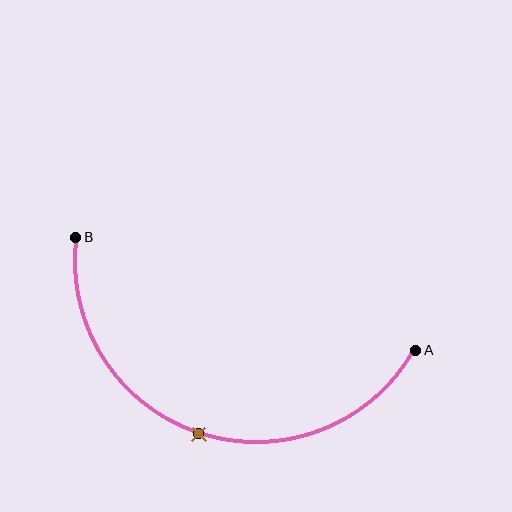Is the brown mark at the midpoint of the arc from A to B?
Yes. The brown mark lies on the arc at equal arc-length from both A and B — it is the arc midpoint.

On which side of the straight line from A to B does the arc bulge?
The arc bulges below the straight line connecting A and B.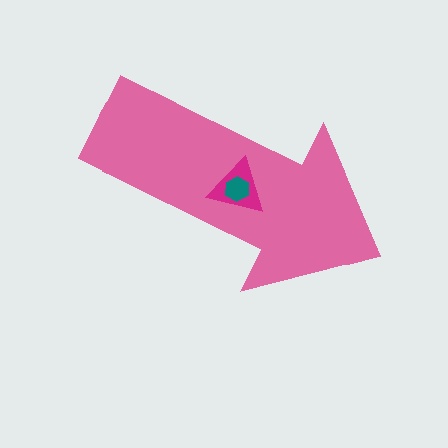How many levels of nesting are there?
3.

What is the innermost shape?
The teal hexagon.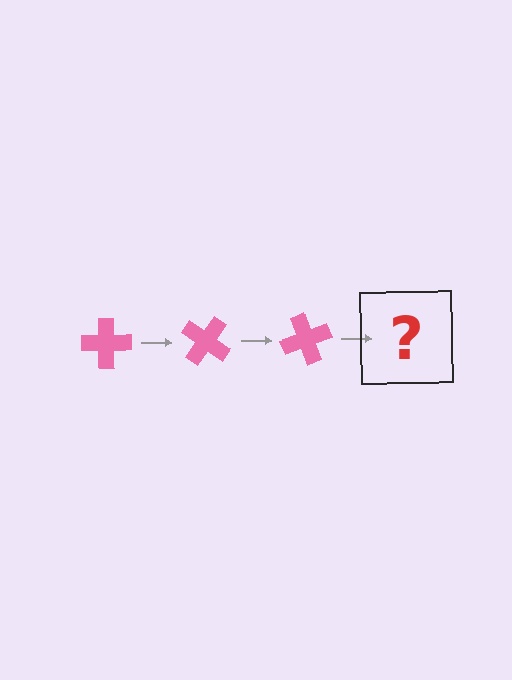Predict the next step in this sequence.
The next step is a pink cross rotated 105 degrees.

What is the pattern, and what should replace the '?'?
The pattern is that the cross rotates 35 degrees each step. The '?' should be a pink cross rotated 105 degrees.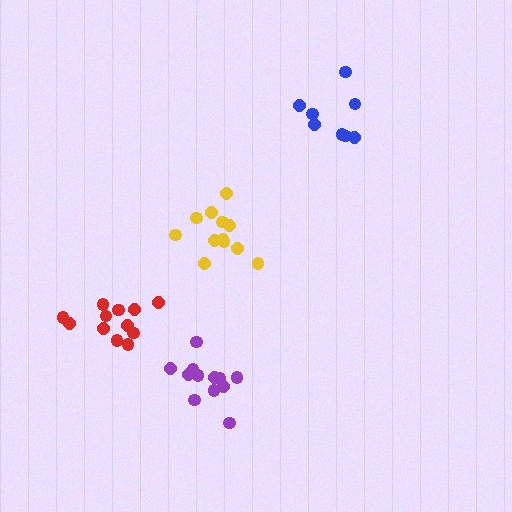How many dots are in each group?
Group 1: 12 dots, Group 2: 12 dots, Group 3: 12 dots, Group 4: 8 dots (44 total).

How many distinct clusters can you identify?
There are 4 distinct clusters.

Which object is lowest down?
The purple cluster is bottommost.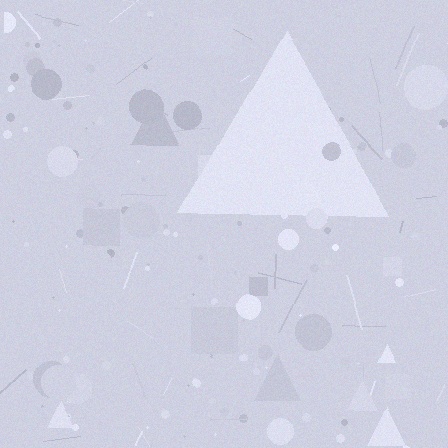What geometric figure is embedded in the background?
A triangle is embedded in the background.